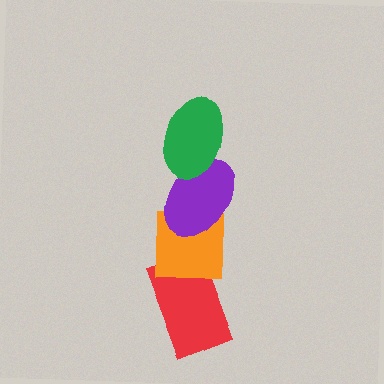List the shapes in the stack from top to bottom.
From top to bottom: the green ellipse, the purple ellipse, the orange square, the red rectangle.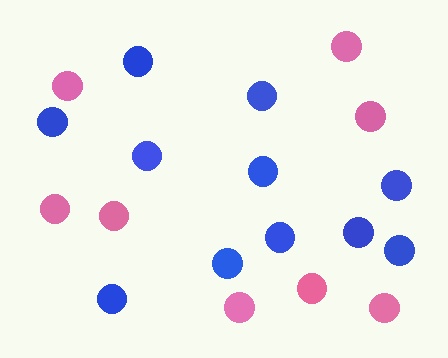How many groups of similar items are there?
There are 2 groups: one group of pink circles (8) and one group of blue circles (11).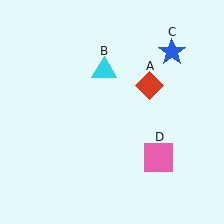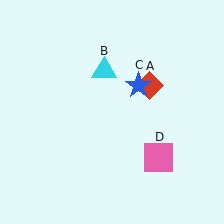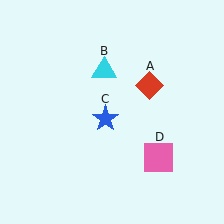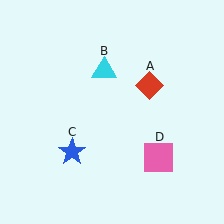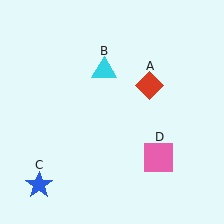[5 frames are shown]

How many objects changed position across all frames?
1 object changed position: blue star (object C).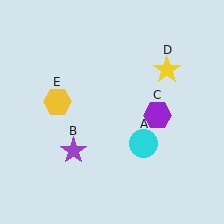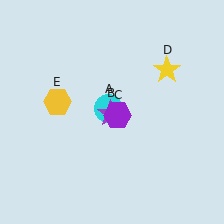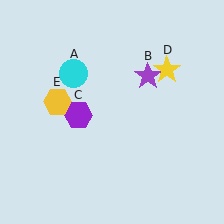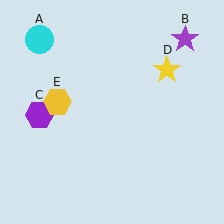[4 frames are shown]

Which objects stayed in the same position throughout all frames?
Yellow star (object D) and yellow hexagon (object E) remained stationary.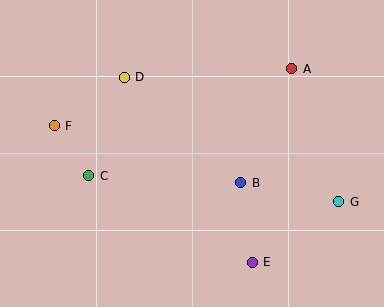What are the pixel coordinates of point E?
Point E is at (252, 262).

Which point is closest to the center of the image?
Point B at (241, 183) is closest to the center.